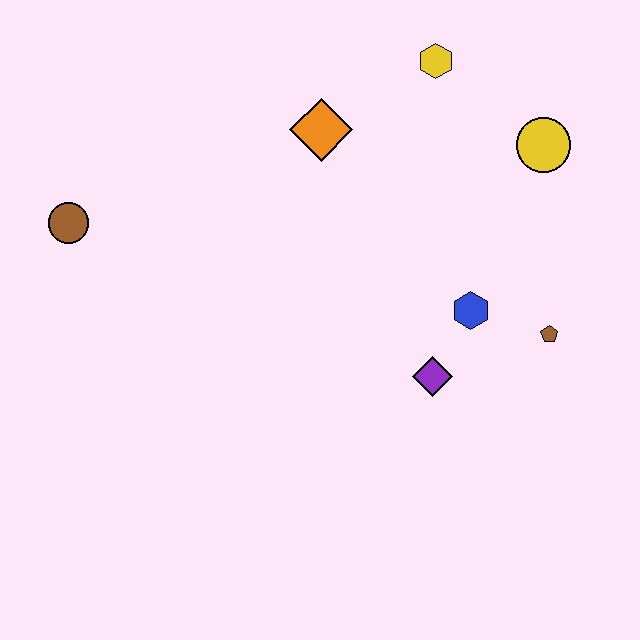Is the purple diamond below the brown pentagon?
Yes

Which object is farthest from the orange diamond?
The brown pentagon is farthest from the orange diamond.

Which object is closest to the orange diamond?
The yellow hexagon is closest to the orange diamond.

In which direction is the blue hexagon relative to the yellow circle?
The blue hexagon is below the yellow circle.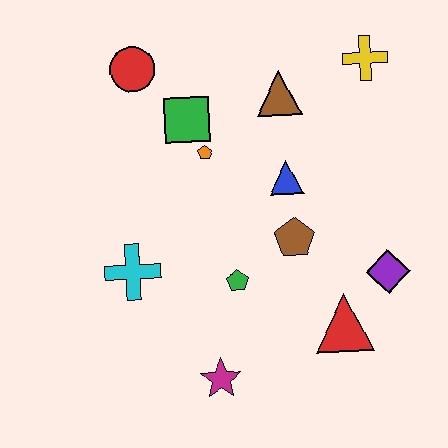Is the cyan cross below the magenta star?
No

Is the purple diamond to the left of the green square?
No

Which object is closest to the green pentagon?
The brown pentagon is closest to the green pentagon.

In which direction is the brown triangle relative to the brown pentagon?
The brown triangle is above the brown pentagon.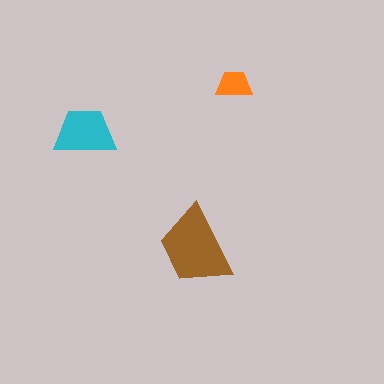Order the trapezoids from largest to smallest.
the brown one, the cyan one, the orange one.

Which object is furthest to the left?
The cyan trapezoid is leftmost.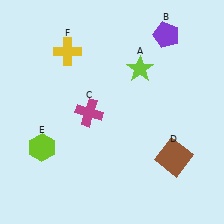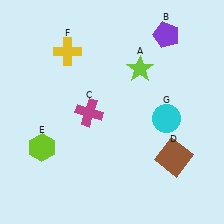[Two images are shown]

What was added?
A cyan circle (G) was added in Image 2.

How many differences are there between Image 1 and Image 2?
There is 1 difference between the two images.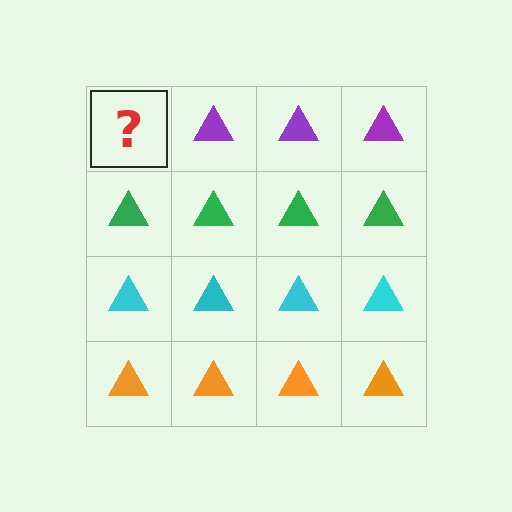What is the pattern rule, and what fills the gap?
The rule is that each row has a consistent color. The gap should be filled with a purple triangle.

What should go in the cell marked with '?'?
The missing cell should contain a purple triangle.